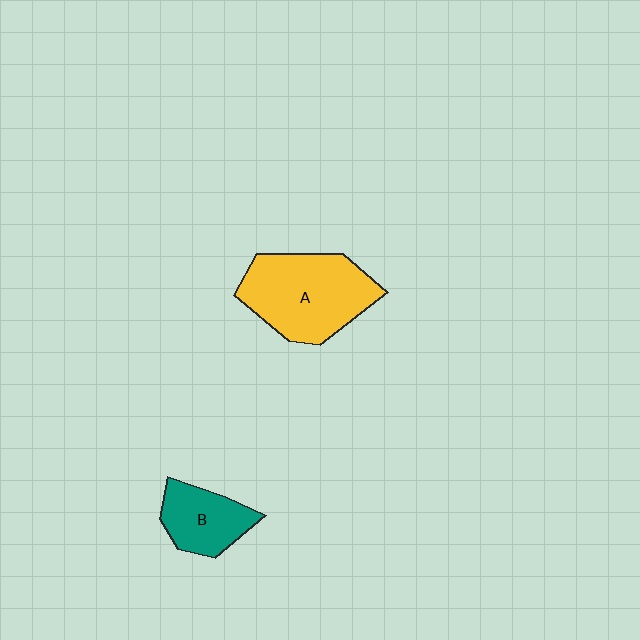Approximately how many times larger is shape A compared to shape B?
Approximately 1.8 times.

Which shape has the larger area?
Shape A (yellow).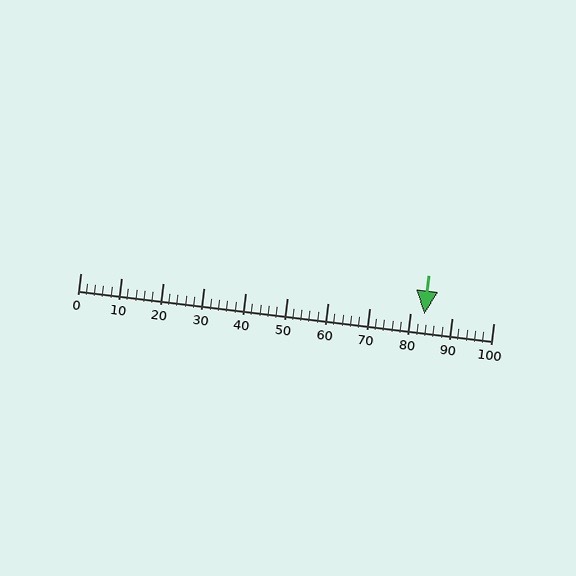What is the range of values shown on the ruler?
The ruler shows values from 0 to 100.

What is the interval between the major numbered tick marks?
The major tick marks are spaced 10 units apart.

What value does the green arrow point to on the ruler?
The green arrow points to approximately 83.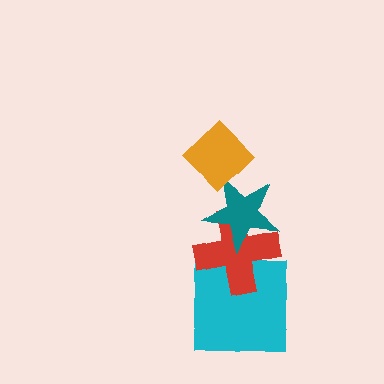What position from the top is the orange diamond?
The orange diamond is 1st from the top.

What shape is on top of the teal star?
The orange diamond is on top of the teal star.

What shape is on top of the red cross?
The teal star is on top of the red cross.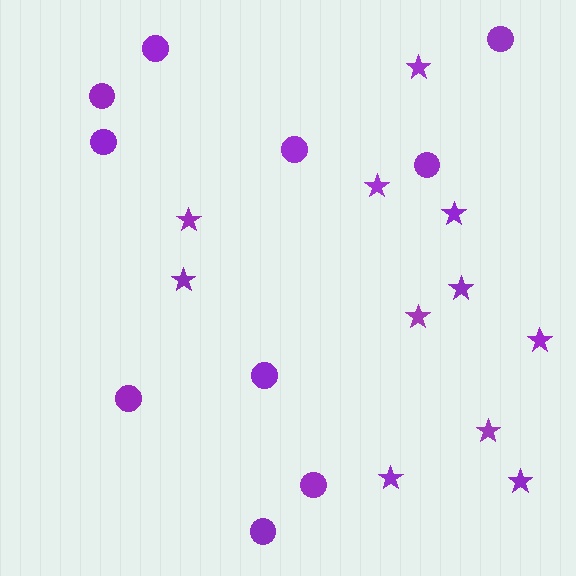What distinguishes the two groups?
There are 2 groups: one group of stars (11) and one group of circles (10).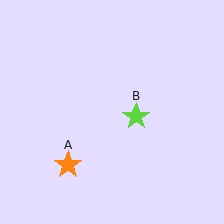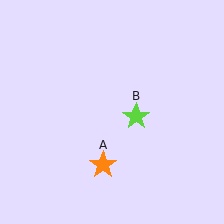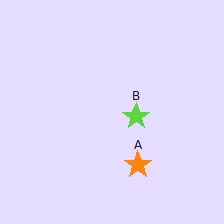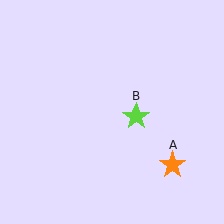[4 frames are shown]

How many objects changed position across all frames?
1 object changed position: orange star (object A).